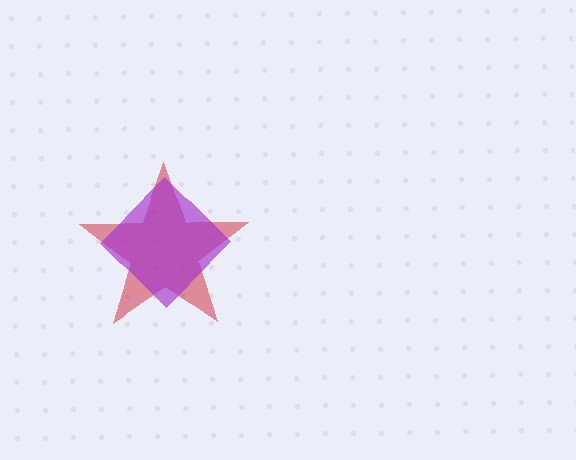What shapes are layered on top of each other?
The layered shapes are: a red star, a purple diamond.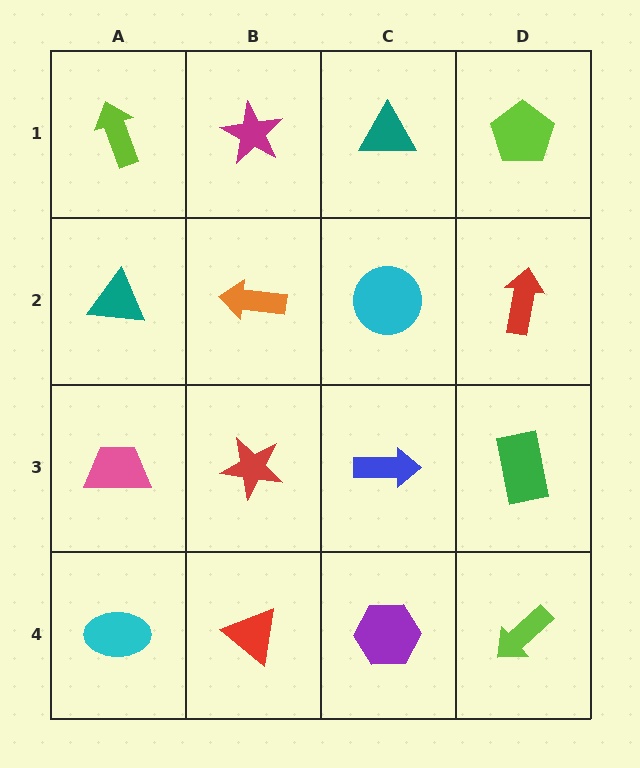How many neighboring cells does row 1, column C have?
3.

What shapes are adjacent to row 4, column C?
A blue arrow (row 3, column C), a red triangle (row 4, column B), a lime arrow (row 4, column D).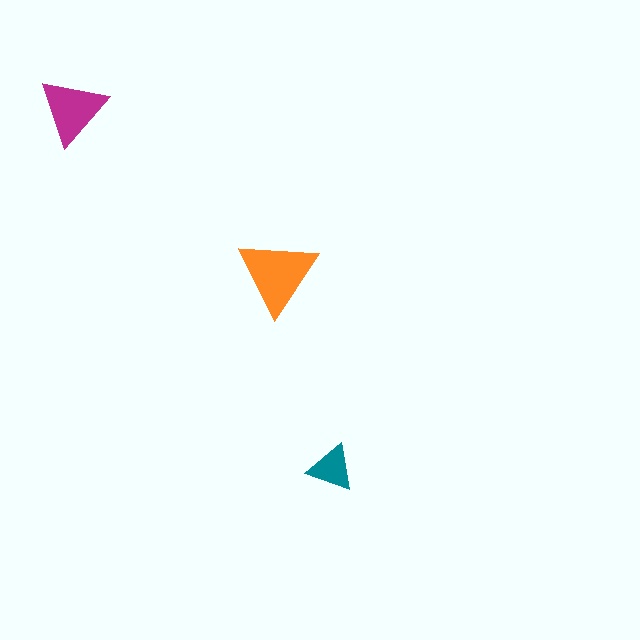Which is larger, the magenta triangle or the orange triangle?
The orange one.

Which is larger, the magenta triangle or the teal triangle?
The magenta one.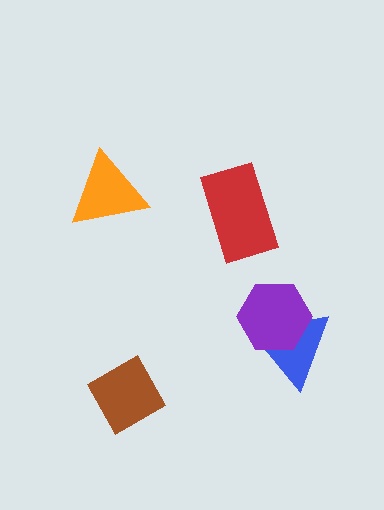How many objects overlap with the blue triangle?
1 object overlaps with the blue triangle.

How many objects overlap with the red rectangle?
0 objects overlap with the red rectangle.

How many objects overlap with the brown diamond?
0 objects overlap with the brown diamond.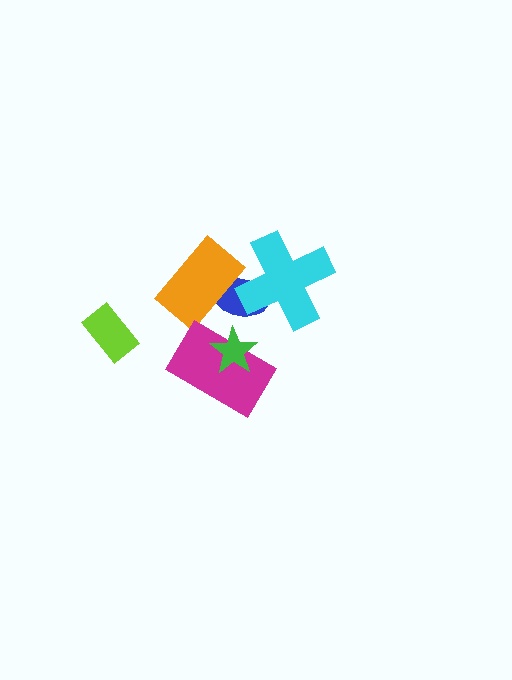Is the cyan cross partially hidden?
No, no other shape covers it.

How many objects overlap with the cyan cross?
1 object overlaps with the cyan cross.